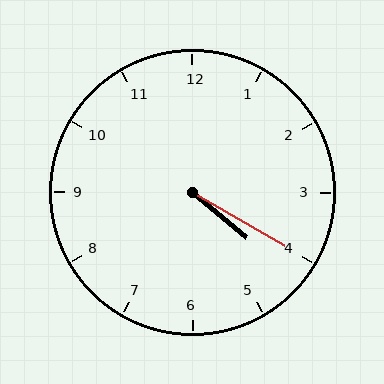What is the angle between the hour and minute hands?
Approximately 10 degrees.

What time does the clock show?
4:20.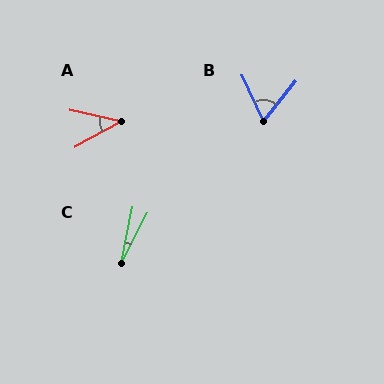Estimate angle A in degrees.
Approximately 41 degrees.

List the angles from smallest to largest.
C (16°), A (41°), B (63°).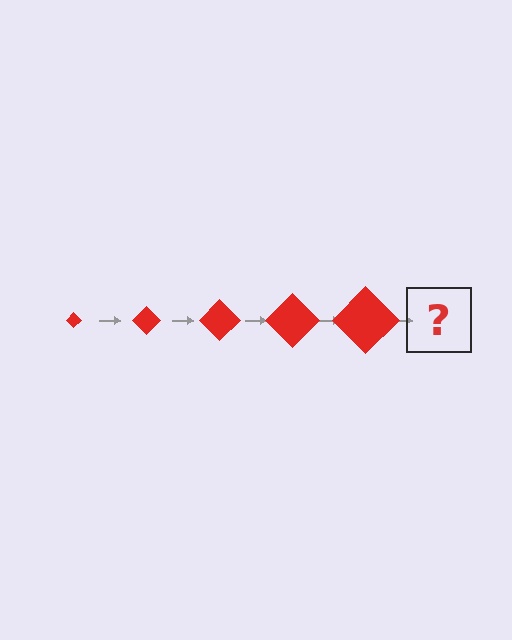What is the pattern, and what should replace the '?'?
The pattern is that the diamond gets progressively larger each step. The '?' should be a red diamond, larger than the previous one.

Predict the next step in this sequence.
The next step is a red diamond, larger than the previous one.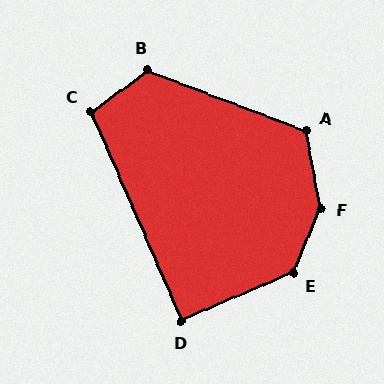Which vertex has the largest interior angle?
F, at approximately 146 degrees.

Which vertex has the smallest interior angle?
D, at approximately 90 degrees.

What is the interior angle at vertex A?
Approximately 121 degrees (obtuse).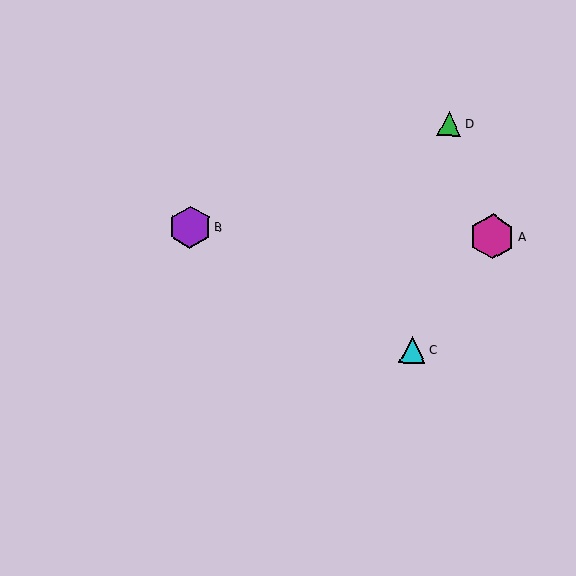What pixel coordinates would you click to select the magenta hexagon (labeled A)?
Click at (492, 237) to select the magenta hexagon A.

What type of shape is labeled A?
Shape A is a magenta hexagon.